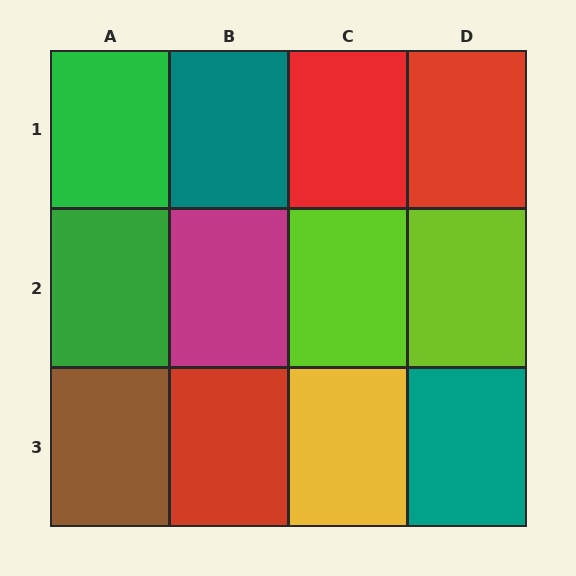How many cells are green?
2 cells are green.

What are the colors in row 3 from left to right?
Brown, red, yellow, teal.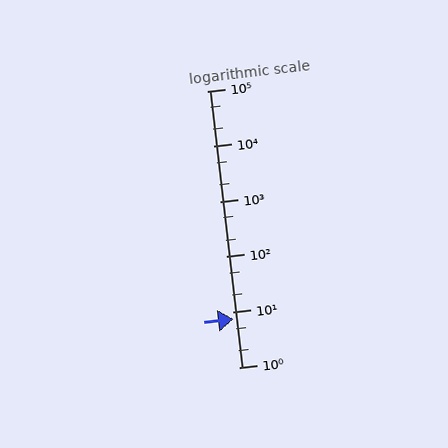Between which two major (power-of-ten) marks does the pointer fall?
The pointer is between 1 and 10.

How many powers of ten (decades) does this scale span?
The scale spans 5 decades, from 1 to 100000.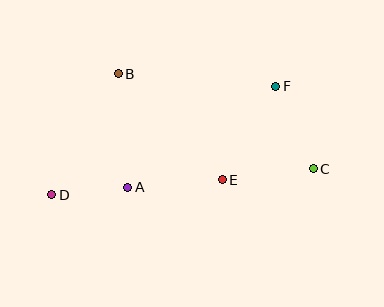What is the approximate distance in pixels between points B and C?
The distance between B and C is approximately 217 pixels.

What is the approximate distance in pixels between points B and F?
The distance between B and F is approximately 158 pixels.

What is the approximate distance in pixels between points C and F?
The distance between C and F is approximately 91 pixels.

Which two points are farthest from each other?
Points C and D are farthest from each other.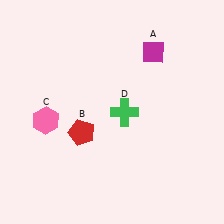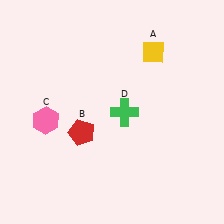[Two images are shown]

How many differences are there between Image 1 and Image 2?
There is 1 difference between the two images.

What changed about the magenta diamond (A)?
In Image 1, A is magenta. In Image 2, it changed to yellow.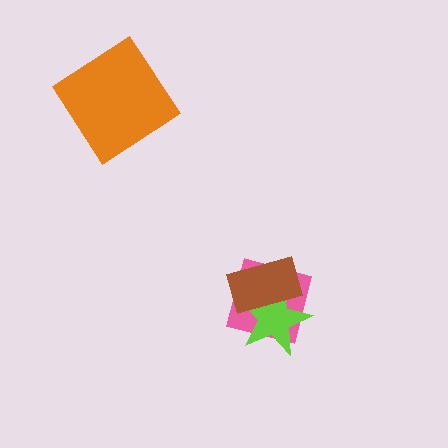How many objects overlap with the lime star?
2 objects overlap with the lime star.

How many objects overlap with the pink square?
2 objects overlap with the pink square.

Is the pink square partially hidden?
Yes, it is partially covered by another shape.